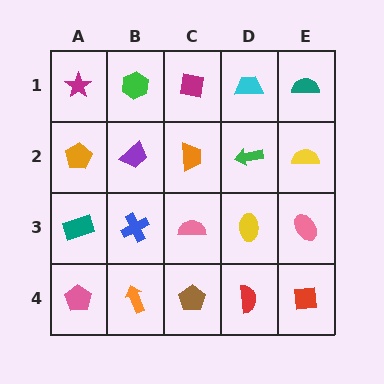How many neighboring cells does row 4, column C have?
3.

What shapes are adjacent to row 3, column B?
A purple trapezoid (row 2, column B), an orange arrow (row 4, column B), a teal rectangle (row 3, column A), a pink semicircle (row 3, column C).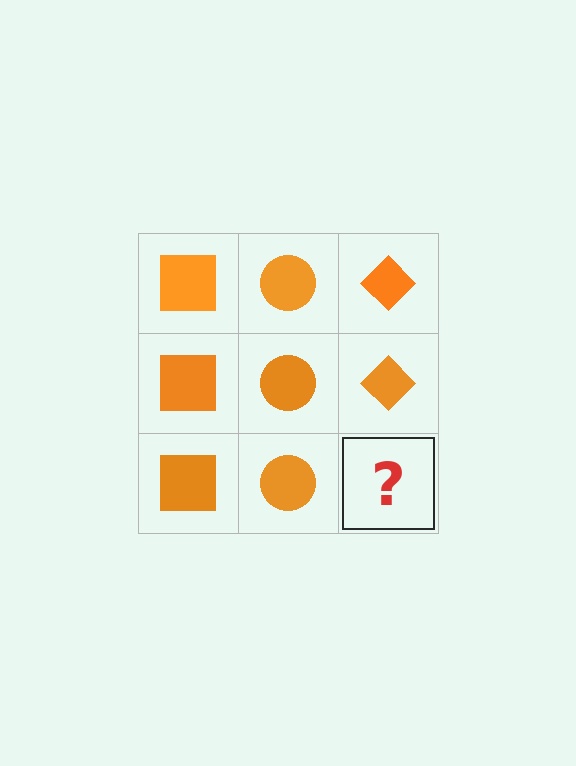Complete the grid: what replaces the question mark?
The question mark should be replaced with an orange diamond.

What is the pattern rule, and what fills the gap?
The rule is that each column has a consistent shape. The gap should be filled with an orange diamond.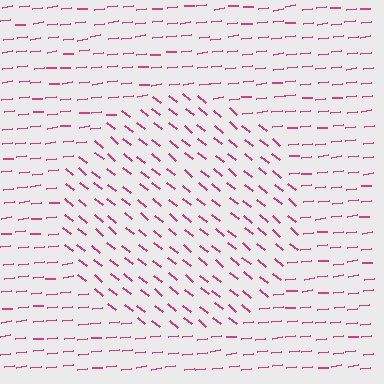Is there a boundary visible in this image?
Yes, there is a texture boundary formed by a change in line orientation.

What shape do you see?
I see a circle.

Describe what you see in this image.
The image is filled with small magenta line segments. A circle region in the image has lines oriented differently from the surrounding lines, creating a visible texture boundary.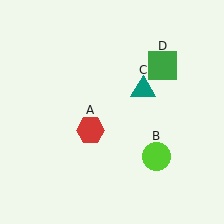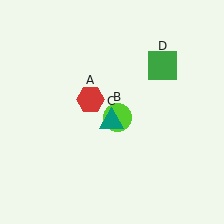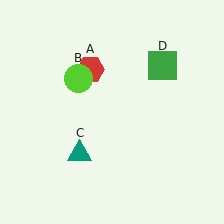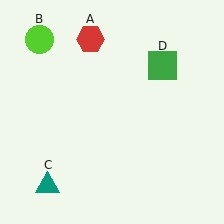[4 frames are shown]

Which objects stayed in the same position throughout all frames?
Green square (object D) remained stationary.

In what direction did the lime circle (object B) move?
The lime circle (object B) moved up and to the left.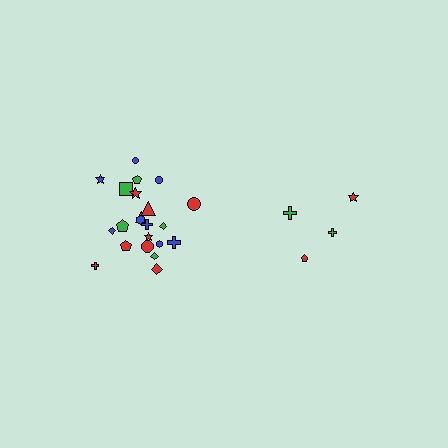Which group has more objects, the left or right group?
The left group.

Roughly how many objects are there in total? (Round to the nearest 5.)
Roughly 25 objects in total.